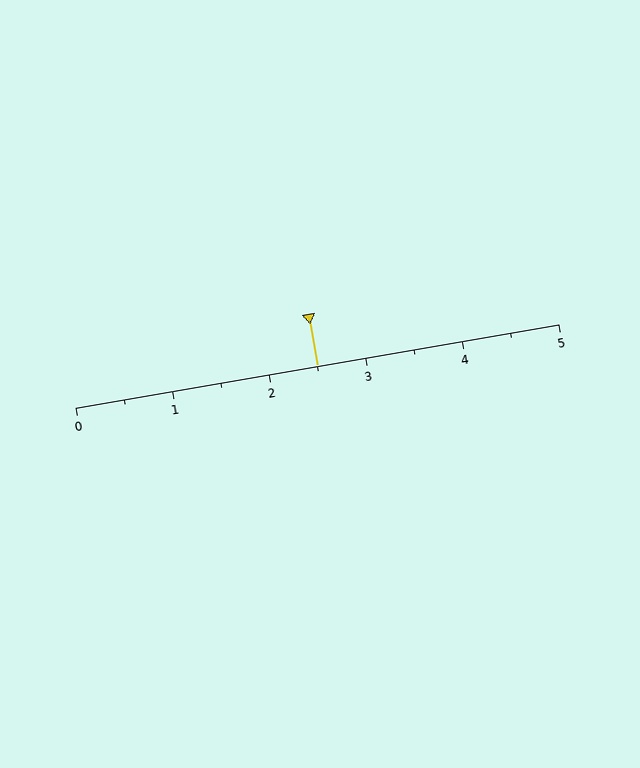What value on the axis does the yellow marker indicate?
The marker indicates approximately 2.5.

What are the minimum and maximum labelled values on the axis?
The axis runs from 0 to 5.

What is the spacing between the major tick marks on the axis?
The major ticks are spaced 1 apart.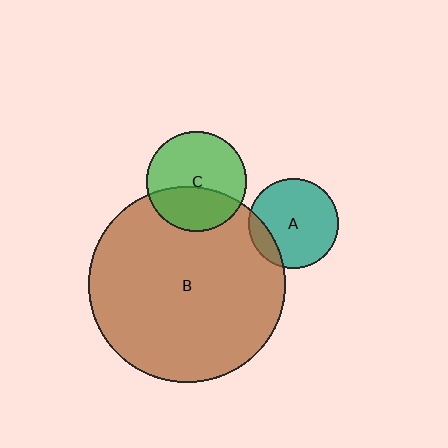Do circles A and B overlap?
Yes.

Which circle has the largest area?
Circle B (brown).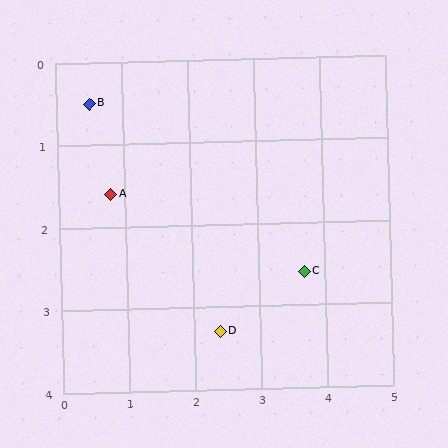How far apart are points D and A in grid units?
Points D and A are about 2.3 grid units apart.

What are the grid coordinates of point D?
Point D is at approximately (2.4, 3.3).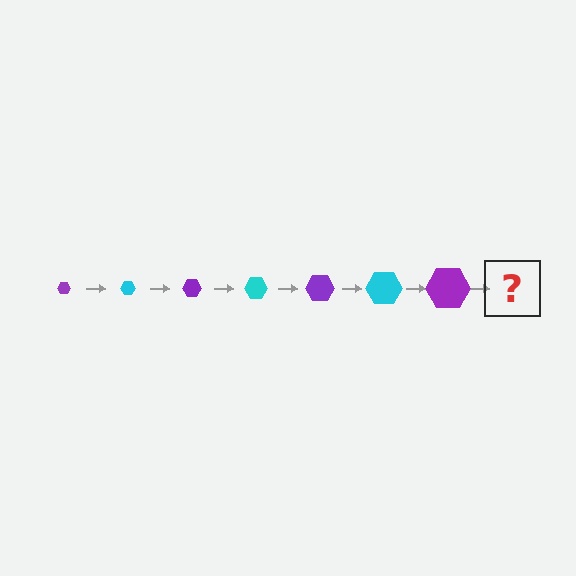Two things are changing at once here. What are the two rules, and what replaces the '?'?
The two rules are that the hexagon grows larger each step and the color cycles through purple and cyan. The '?' should be a cyan hexagon, larger than the previous one.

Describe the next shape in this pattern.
It should be a cyan hexagon, larger than the previous one.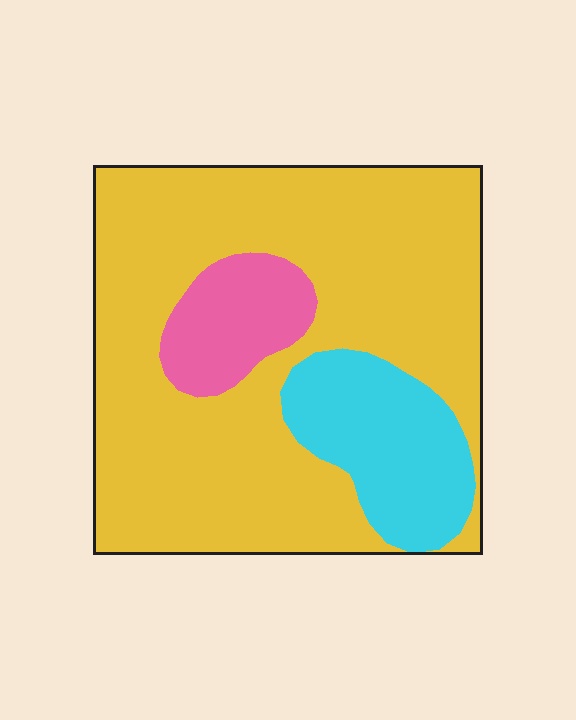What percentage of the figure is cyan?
Cyan covers around 15% of the figure.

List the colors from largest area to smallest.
From largest to smallest: yellow, cyan, pink.